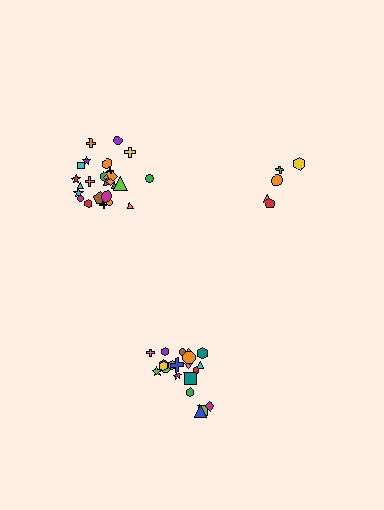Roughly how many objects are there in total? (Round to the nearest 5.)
Roughly 50 objects in total.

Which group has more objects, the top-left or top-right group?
The top-left group.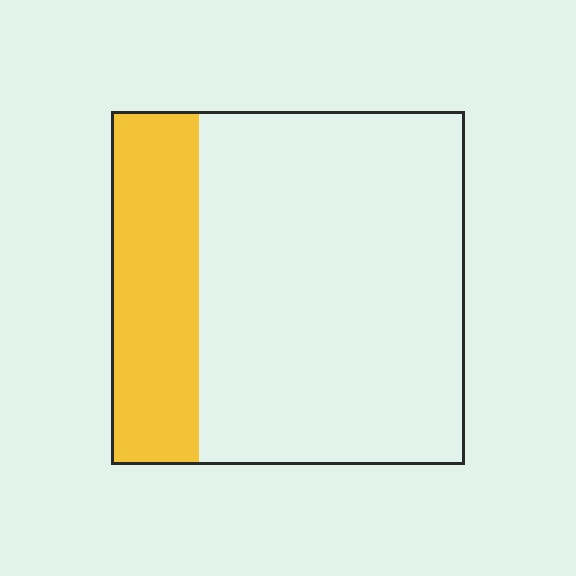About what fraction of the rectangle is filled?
About one quarter (1/4).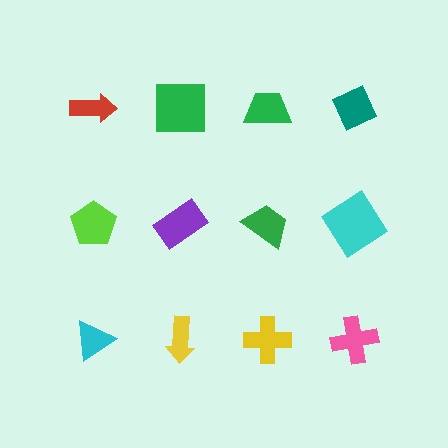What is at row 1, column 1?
A red arrow.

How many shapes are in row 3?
4 shapes.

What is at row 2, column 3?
A green trapezoid.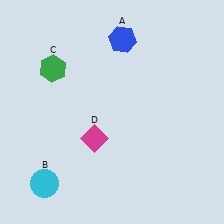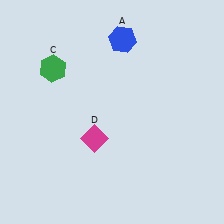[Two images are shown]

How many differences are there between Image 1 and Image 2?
There is 1 difference between the two images.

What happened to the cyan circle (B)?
The cyan circle (B) was removed in Image 2. It was in the bottom-left area of Image 1.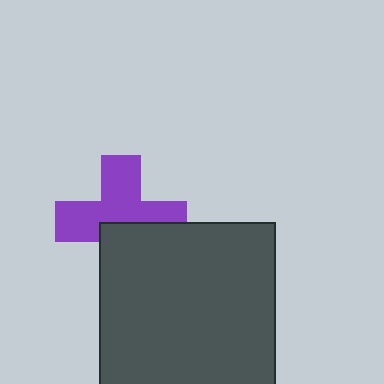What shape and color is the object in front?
The object in front is a dark gray rectangle.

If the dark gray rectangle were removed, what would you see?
You would see the complete purple cross.